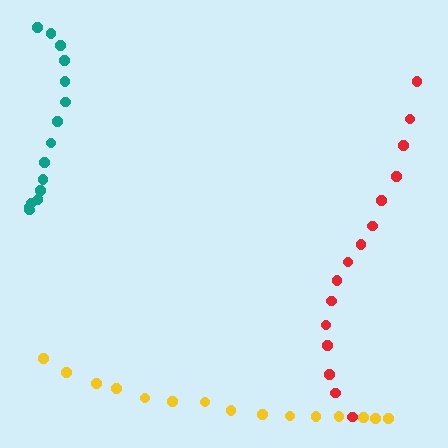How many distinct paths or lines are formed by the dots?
There are 3 distinct paths.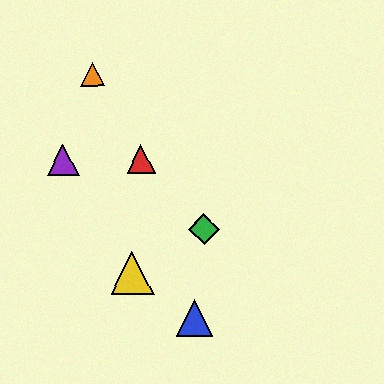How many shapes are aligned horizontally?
2 shapes (the red triangle, the purple triangle) are aligned horizontally.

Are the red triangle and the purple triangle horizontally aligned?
Yes, both are at y≈159.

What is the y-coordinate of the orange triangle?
The orange triangle is at y≈74.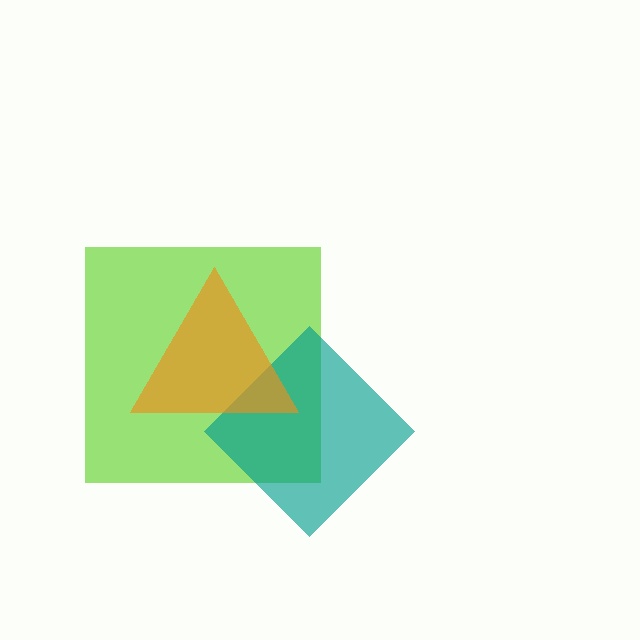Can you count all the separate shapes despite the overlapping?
Yes, there are 3 separate shapes.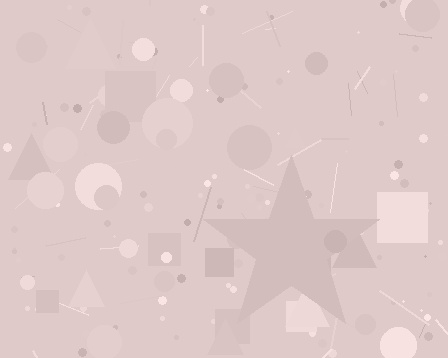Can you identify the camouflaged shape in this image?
The camouflaged shape is a star.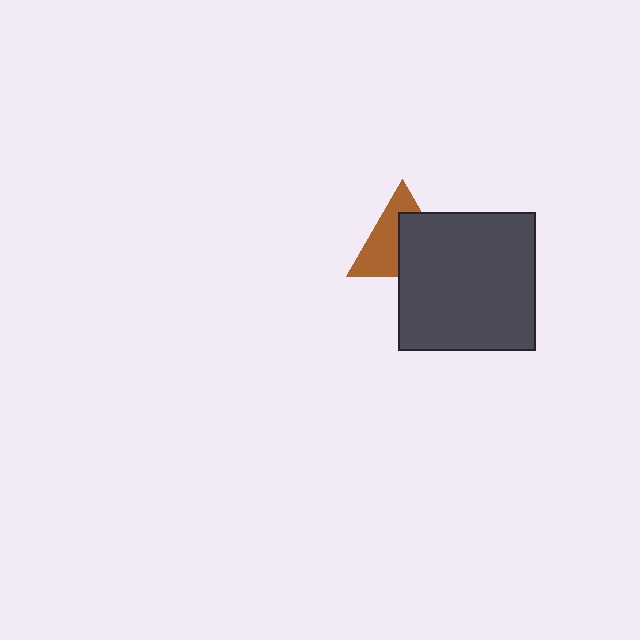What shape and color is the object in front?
The object in front is a dark gray square.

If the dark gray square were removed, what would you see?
You would see the complete brown triangle.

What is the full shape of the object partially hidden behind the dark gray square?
The partially hidden object is a brown triangle.